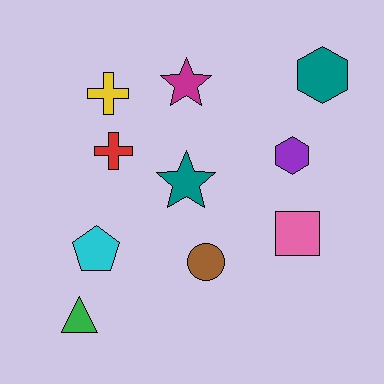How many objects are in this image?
There are 10 objects.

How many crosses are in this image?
There are 2 crosses.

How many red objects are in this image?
There is 1 red object.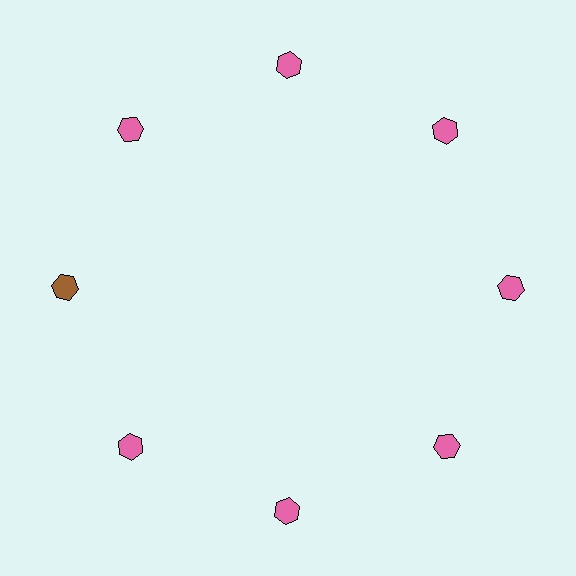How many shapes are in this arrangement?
There are 8 shapes arranged in a ring pattern.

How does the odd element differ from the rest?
It has a different color: brown instead of pink.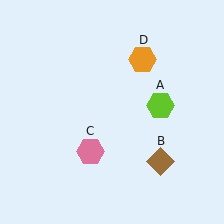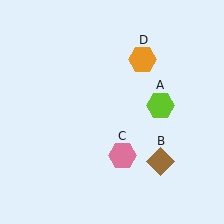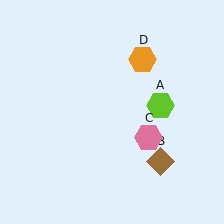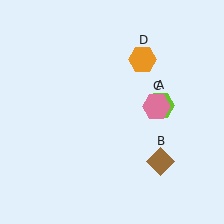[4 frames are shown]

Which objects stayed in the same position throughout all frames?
Lime hexagon (object A) and brown diamond (object B) and orange hexagon (object D) remained stationary.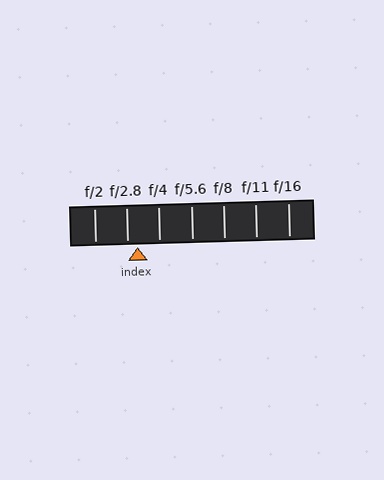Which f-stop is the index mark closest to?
The index mark is closest to f/2.8.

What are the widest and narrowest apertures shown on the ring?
The widest aperture shown is f/2 and the narrowest is f/16.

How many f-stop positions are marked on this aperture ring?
There are 7 f-stop positions marked.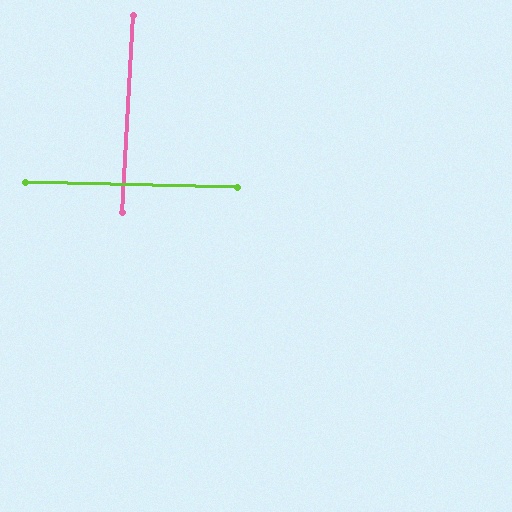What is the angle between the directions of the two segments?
Approximately 88 degrees.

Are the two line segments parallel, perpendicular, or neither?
Perpendicular — they meet at approximately 88°.